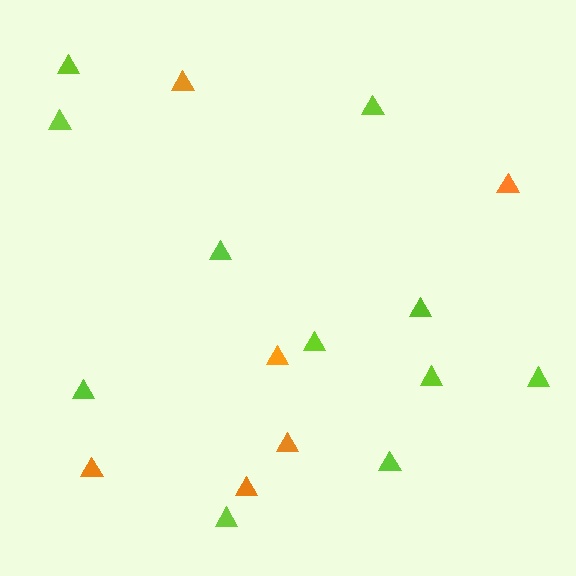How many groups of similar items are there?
There are 2 groups: one group of orange triangles (6) and one group of lime triangles (11).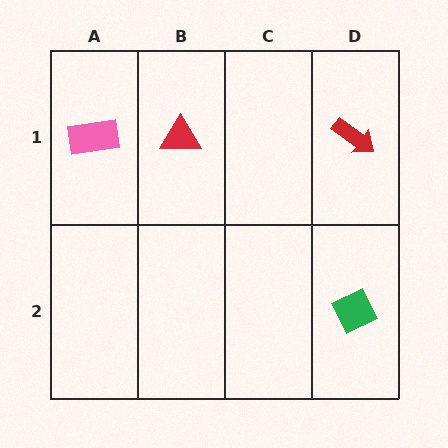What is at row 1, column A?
A pink rectangle.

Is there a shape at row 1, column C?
No, that cell is empty.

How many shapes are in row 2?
1 shape.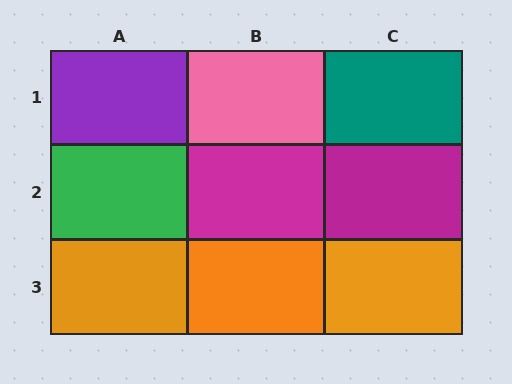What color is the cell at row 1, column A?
Purple.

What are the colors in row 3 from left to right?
Orange, orange, orange.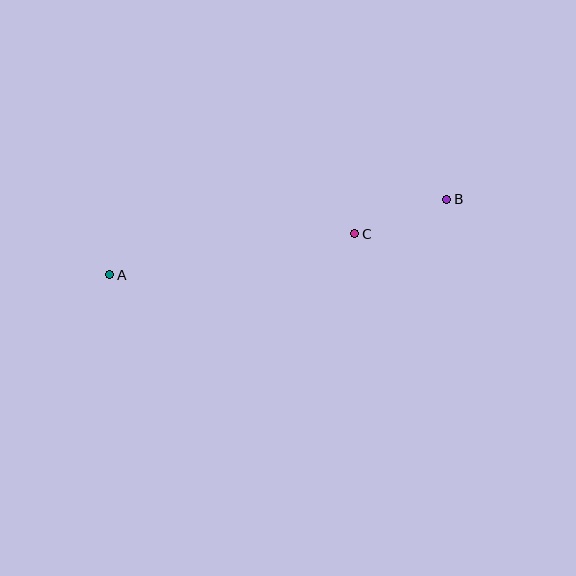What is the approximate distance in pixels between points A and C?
The distance between A and C is approximately 248 pixels.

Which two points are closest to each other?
Points B and C are closest to each other.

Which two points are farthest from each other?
Points A and B are farthest from each other.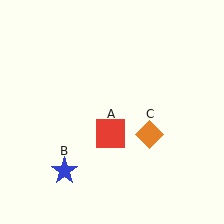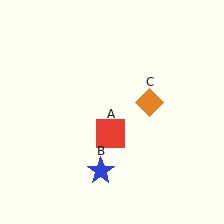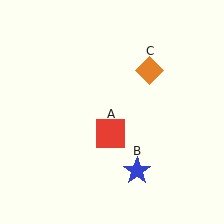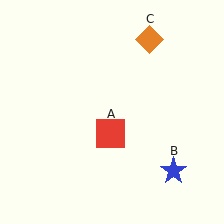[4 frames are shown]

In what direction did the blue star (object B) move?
The blue star (object B) moved right.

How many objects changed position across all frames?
2 objects changed position: blue star (object B), orange diamond (object C).